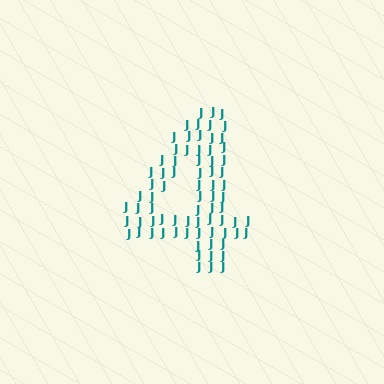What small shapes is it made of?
It is made of small letter J's.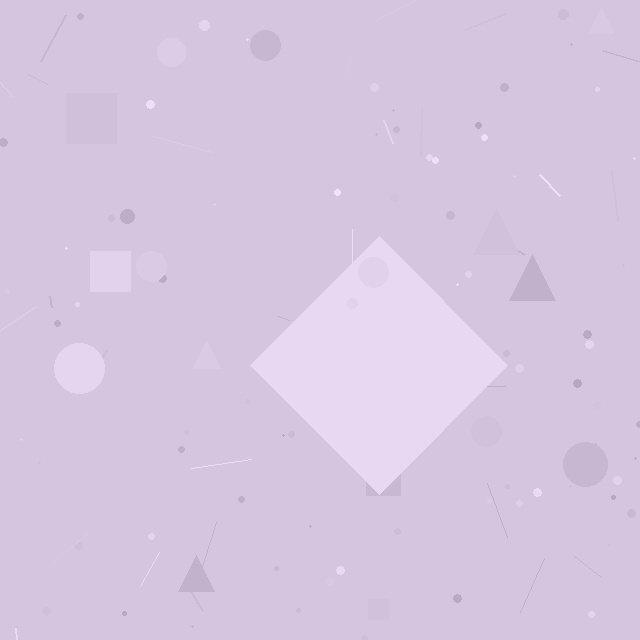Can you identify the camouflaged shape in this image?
The camouflaged shape is a diamond.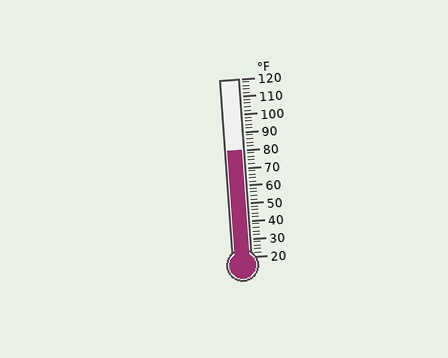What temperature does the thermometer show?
The thermometer shows approximately 80°F.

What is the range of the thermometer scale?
The thermometer scale ranges from 20°F to 120°F.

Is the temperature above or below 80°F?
The temperature is at 80°F.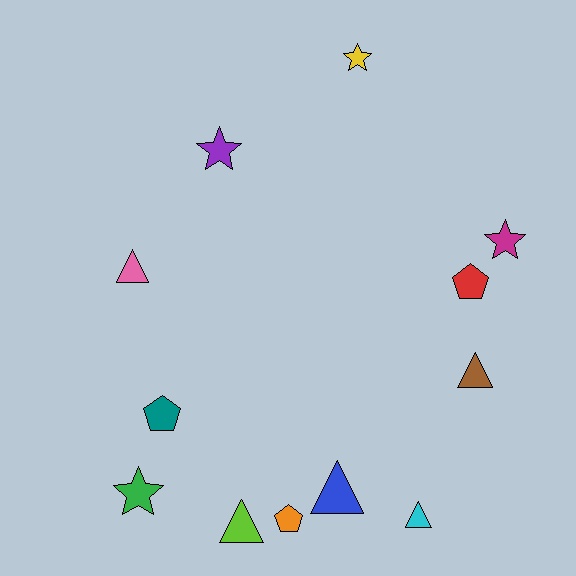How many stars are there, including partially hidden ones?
There are 4 stars.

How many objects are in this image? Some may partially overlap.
There are 12 objects.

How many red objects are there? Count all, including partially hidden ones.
There is 1 red object.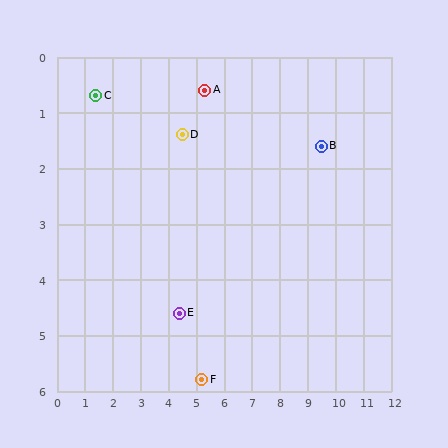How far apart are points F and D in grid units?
Points F and D are about 4.5 grid units apart.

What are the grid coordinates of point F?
Point F is at approximately (5.2, 5.8).